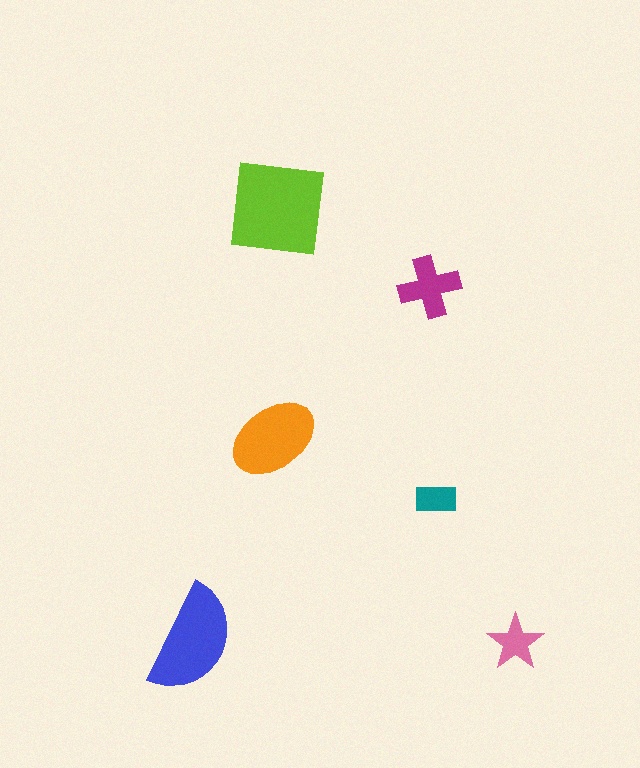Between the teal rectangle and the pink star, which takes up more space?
The pink star.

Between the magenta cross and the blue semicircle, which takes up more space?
The blue semicircle.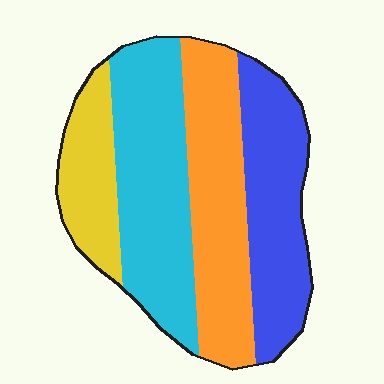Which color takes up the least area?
Yellow, at roughly 15%.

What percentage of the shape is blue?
Blue covers 26% of the shape.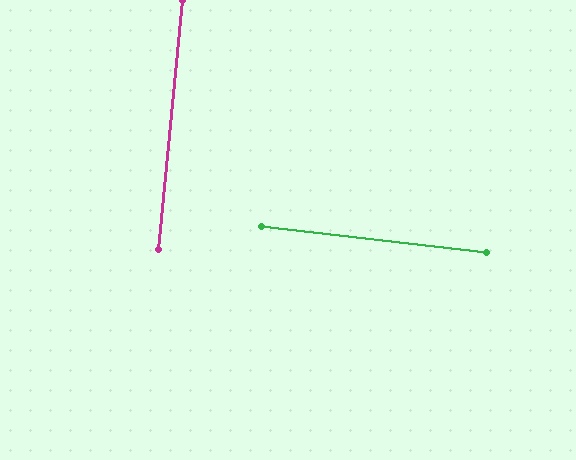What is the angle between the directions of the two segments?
Approximately 89 degrees.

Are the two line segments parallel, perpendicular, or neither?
Perpendicular — they meet at approximately 89°.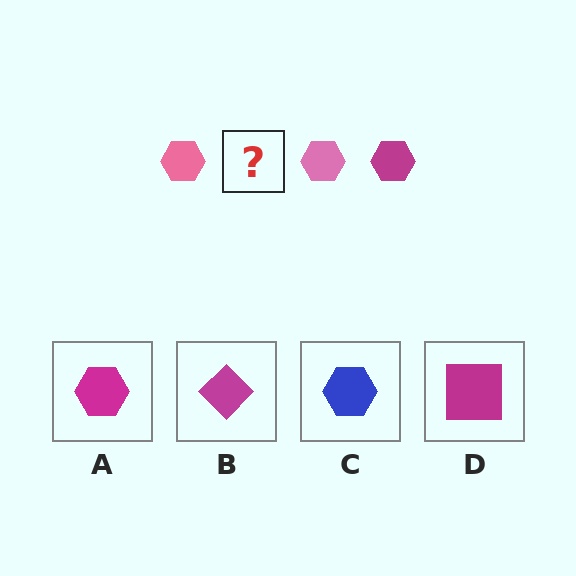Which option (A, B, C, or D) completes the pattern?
A.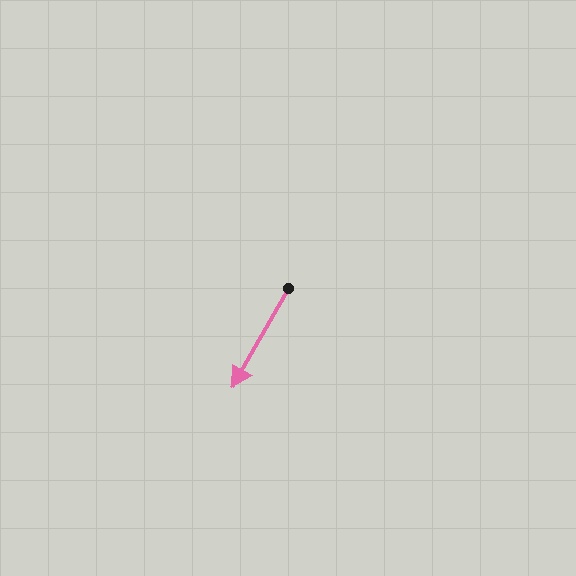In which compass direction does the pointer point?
Southwest.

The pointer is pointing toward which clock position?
Roughly 7 o'clock.